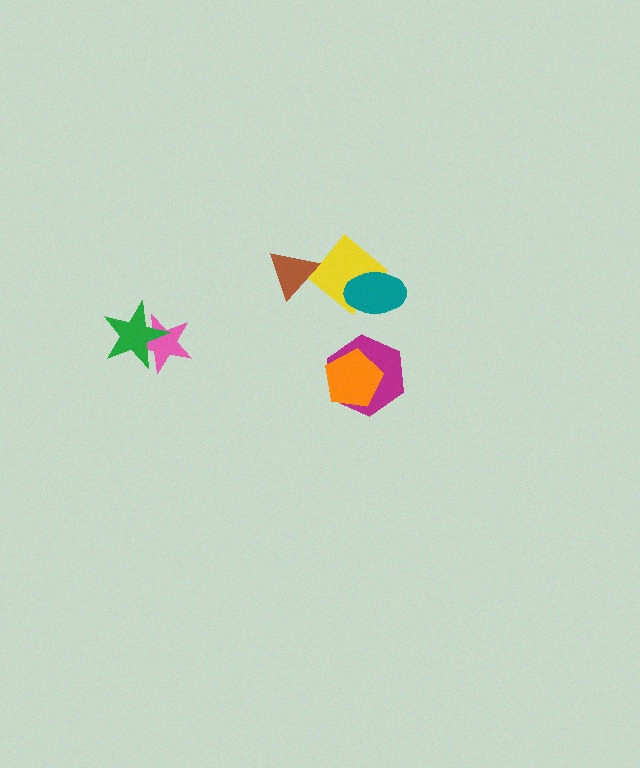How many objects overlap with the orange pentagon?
1 object overlaps with the orange pentagon.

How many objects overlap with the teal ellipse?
1 object overlaps with the teal ellipse.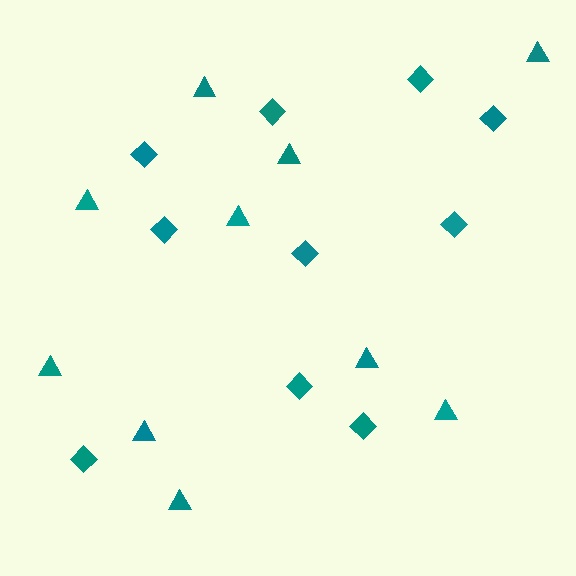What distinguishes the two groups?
There are 2 groups: one group of diamonds (10) and one group of triangles (10).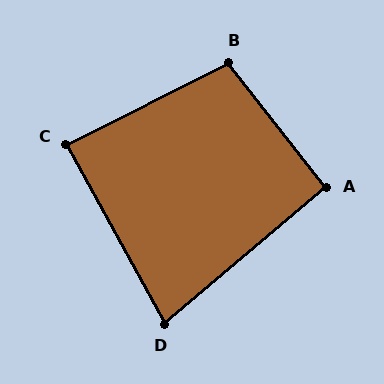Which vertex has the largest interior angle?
B, at approximately 101 degrees.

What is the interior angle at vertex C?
Approximately 88 degrees (approximately right).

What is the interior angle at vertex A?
Approximately 92 degrees (approximately right).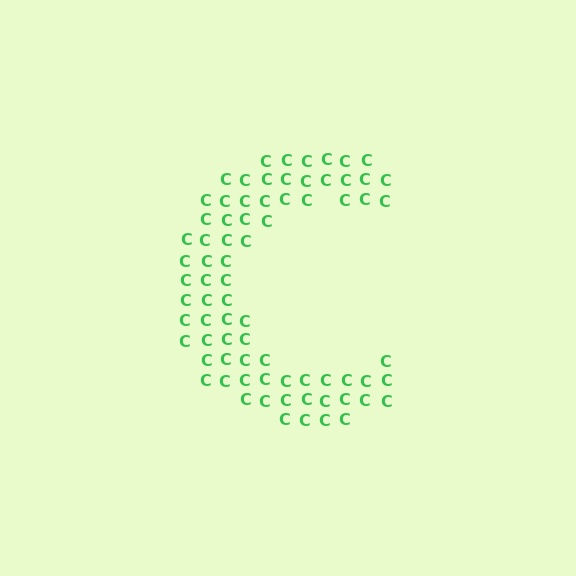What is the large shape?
The large shape is the letter C.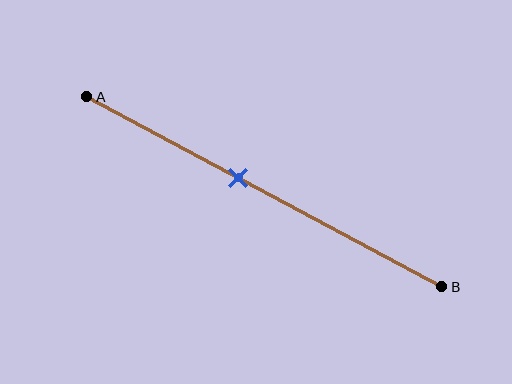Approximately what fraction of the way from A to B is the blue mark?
The blue mark is approximately 45% of the way from A to B.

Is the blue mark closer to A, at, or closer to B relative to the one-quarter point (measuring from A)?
The blue mark is closer to point B than the one-quarter point of segment AB.